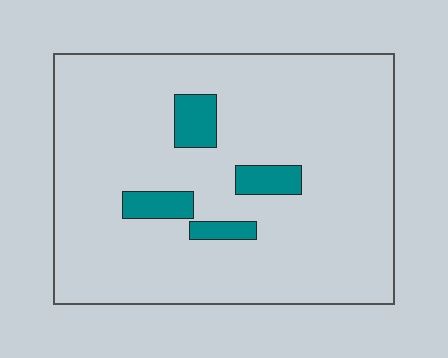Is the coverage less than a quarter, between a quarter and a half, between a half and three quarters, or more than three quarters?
Less than a quarter.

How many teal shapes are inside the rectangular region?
4.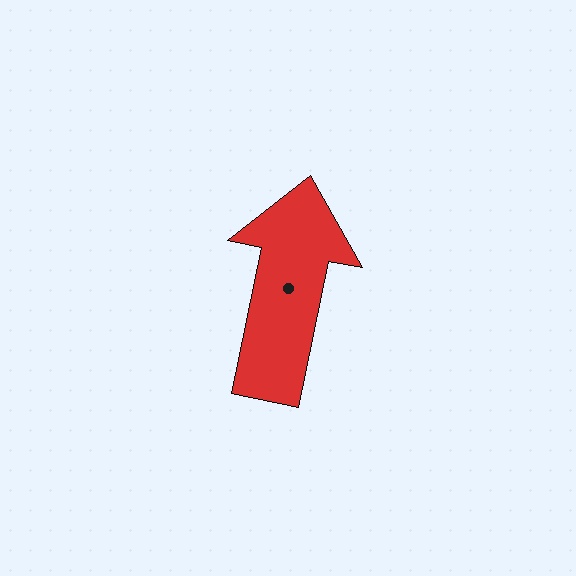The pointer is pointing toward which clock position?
Roughly 12 o'clock.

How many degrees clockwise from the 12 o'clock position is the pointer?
Approximately 12 degrees.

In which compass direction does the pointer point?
North.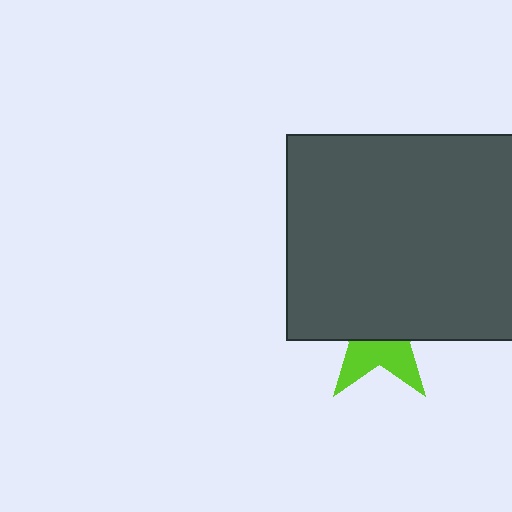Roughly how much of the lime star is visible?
A small part of it is visible (roughly 37%).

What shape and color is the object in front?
The object in front is a dark gray rectangle.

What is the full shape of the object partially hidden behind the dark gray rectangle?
The partially hidden object is a lime star.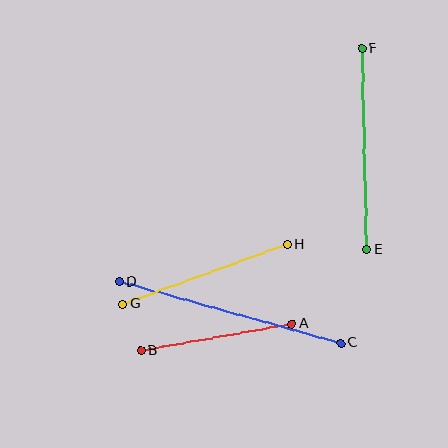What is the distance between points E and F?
The distance is approximately 201 pixels.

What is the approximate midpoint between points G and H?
The midpoint is at approximately (205, 274) pixels.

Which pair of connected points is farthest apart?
Points C and D are farthest apart.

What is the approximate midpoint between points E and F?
The midpoint is at approximately (364, 149) pixels.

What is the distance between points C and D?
The distance is approximately 230 pixels.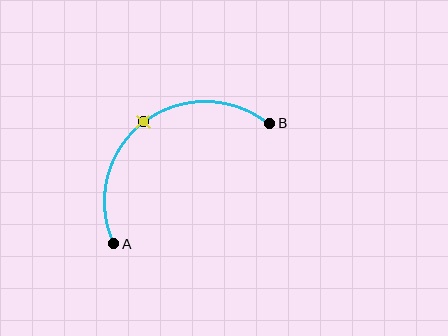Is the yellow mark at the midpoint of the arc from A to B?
Yes. The yellow mark lies on the arc at equal arc-length from both A and B — it is the arc midpoint.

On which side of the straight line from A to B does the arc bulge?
The arc bulges above and to the left of the straight line connecting A and B.